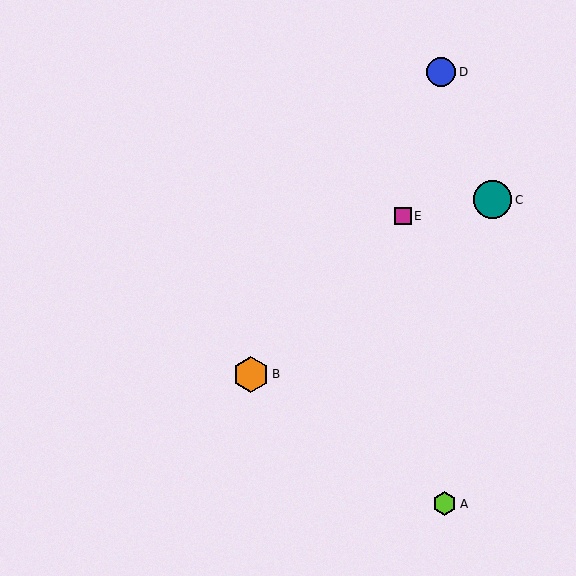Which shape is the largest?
The teal circle (labeled C) is the largest.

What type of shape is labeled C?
Shape C is a teal circle.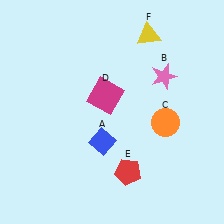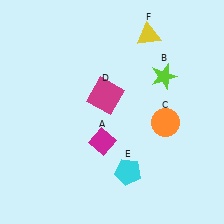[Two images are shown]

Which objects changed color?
A changed from blue to magenta. B changed from pink to lime. E changed from red to cyan.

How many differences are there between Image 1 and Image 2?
There are 3 differences between the two images.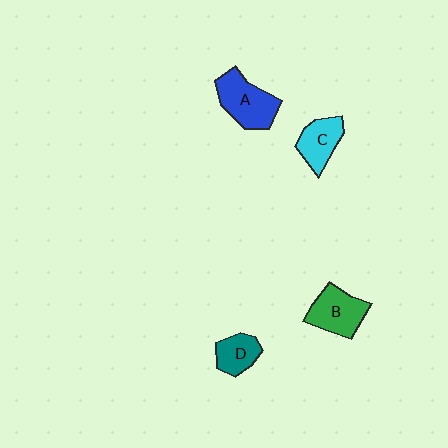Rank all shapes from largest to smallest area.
From largest to smallest: A (blue), B (green), C (cyan), D (teal).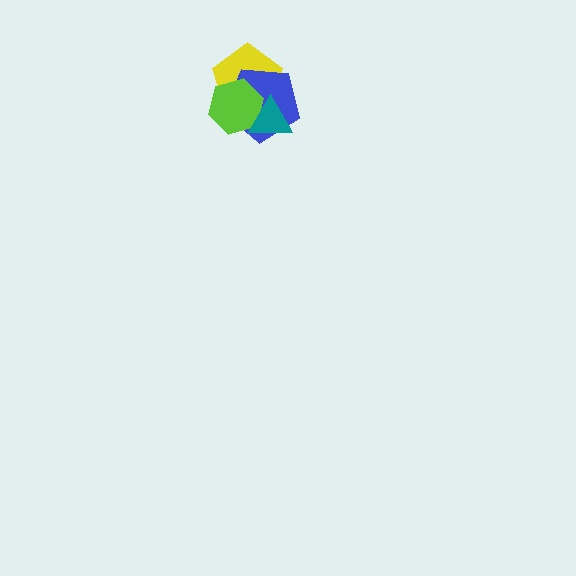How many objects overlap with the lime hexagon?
3 objects overlap with the lime hexagon.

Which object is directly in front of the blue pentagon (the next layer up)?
The lime hexagon is directly in front of the blue pentagon.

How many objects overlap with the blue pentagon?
3 objects overlap with the blue pentagon.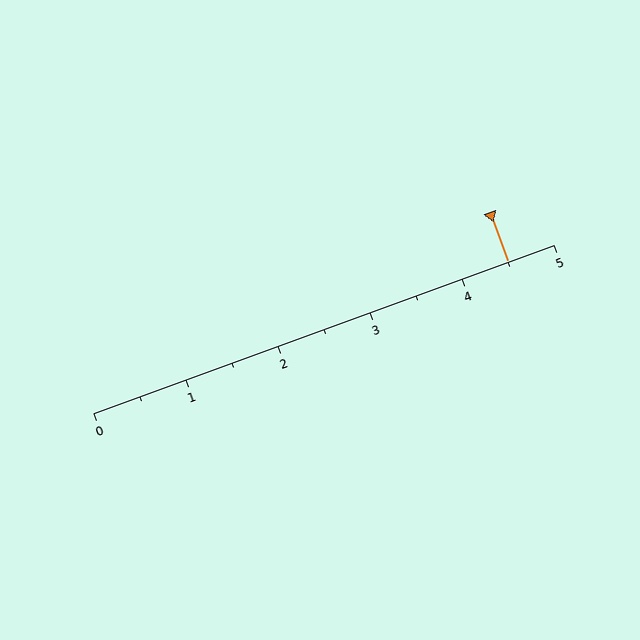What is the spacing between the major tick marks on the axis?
The major ticks are spaced 1 apart.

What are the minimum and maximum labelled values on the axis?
The axis runs from 0 to 5.